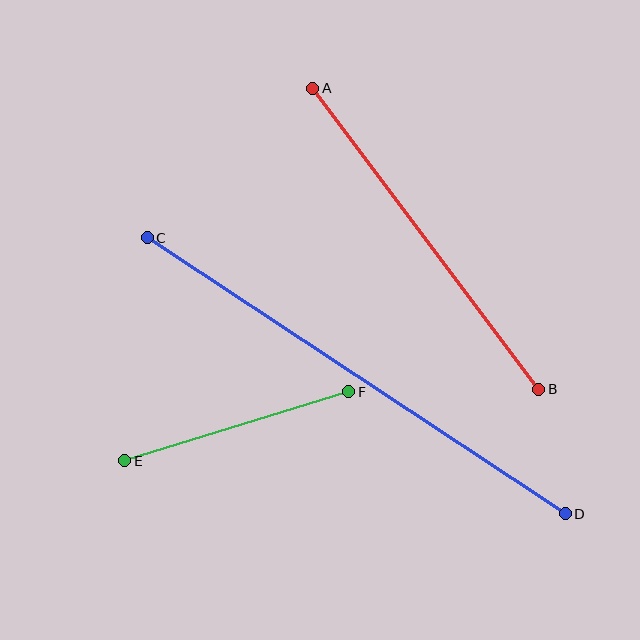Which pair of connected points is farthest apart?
Points C and D are farthest apart.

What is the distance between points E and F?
The distance is approximately 234 pixels.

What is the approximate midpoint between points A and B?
The midpoint is at approximately (426, 239) pixels.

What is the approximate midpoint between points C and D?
The midpoint is at approximately (356, 376) pixels.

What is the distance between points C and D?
The distance is approximately 501 pixels.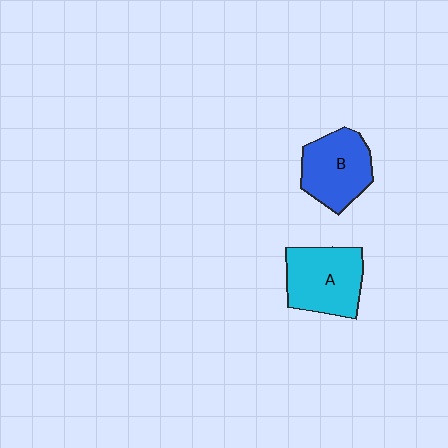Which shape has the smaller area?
Shape B (blue).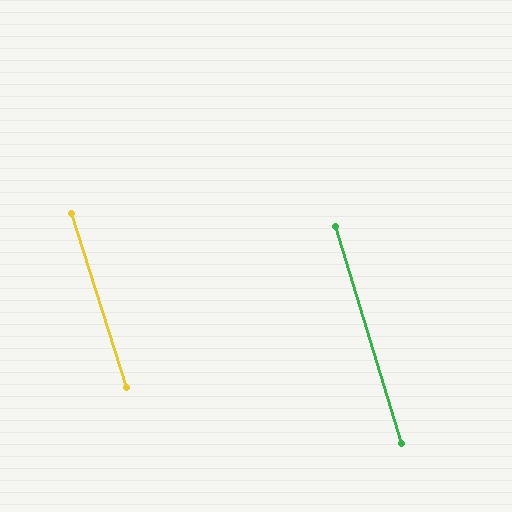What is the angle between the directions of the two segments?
Approximately 1 degree.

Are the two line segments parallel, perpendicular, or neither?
Parallel — their directions differ by only 0.5°.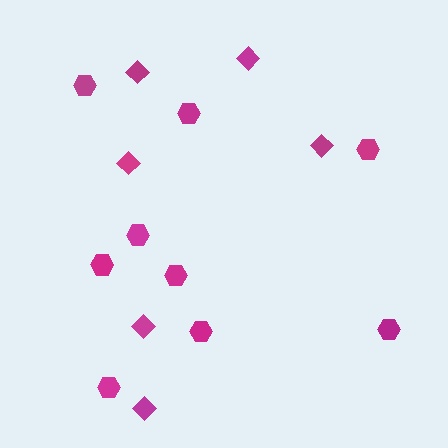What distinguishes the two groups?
There are 2 groups: one group of hexagons (9) and one group of diamonds (6).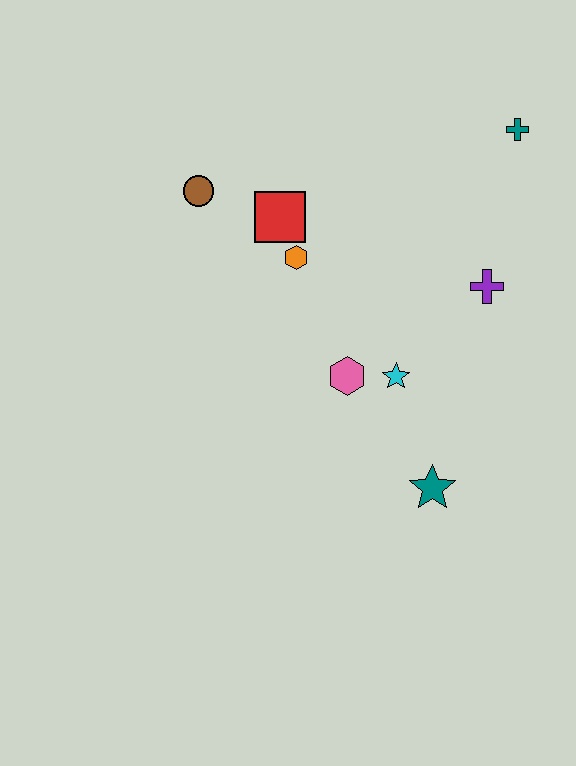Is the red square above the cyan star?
Yes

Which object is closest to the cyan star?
The pink hexagon is closest to the cyan star.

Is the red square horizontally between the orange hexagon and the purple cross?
No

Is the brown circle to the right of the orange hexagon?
No